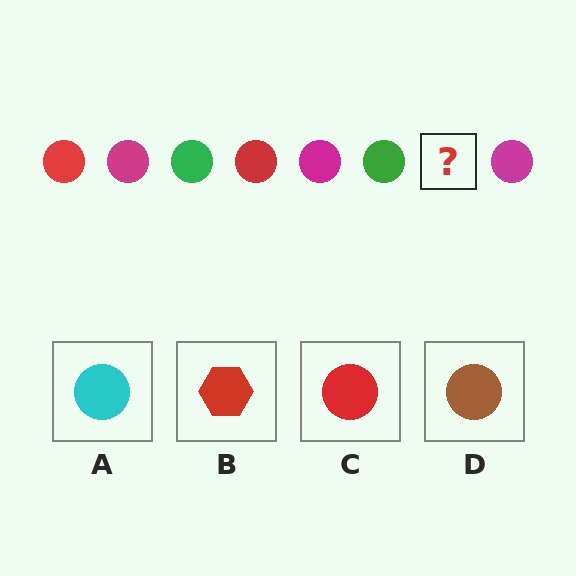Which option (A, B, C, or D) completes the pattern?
C.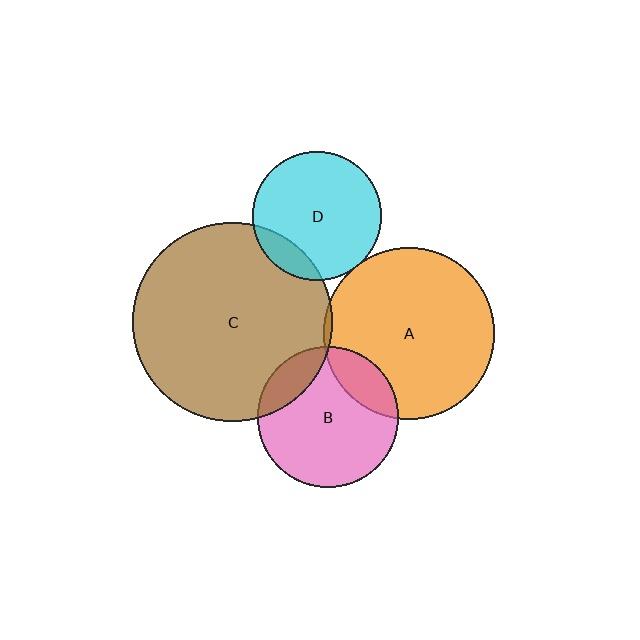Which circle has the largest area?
Circle C (brown).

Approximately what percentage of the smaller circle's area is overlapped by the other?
Approximately 15%.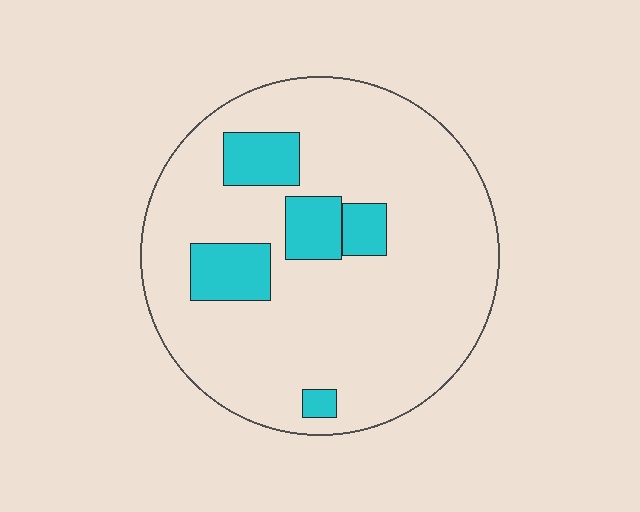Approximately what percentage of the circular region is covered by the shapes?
Approximately 15%.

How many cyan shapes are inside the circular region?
5.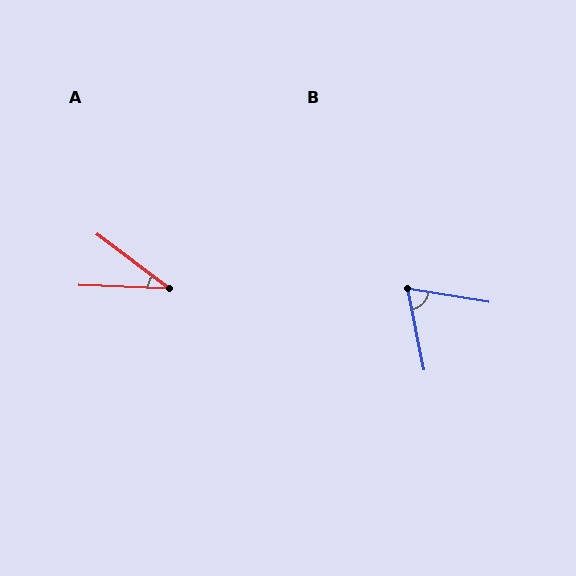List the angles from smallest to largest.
A (34°), B (70°).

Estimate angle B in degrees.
Approximately 70 degrees.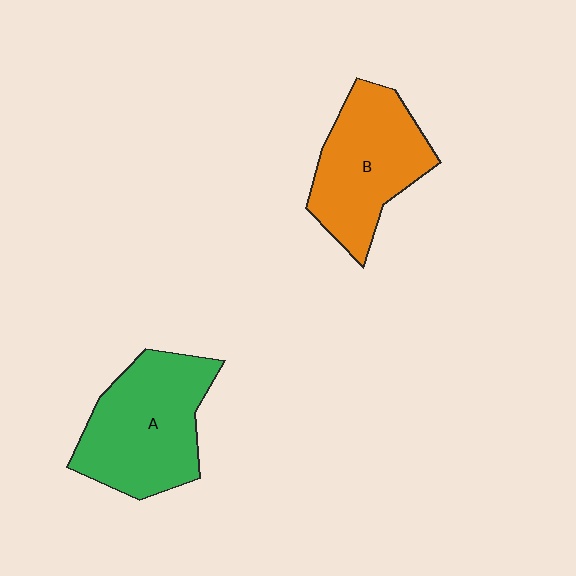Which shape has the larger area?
Shape A (green).